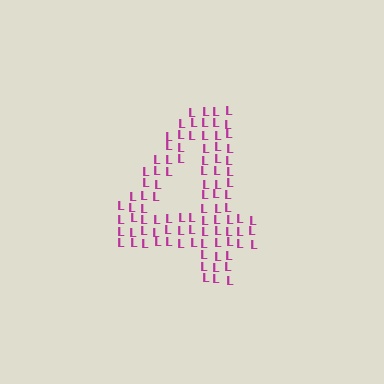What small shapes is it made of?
It is made of small letter L's.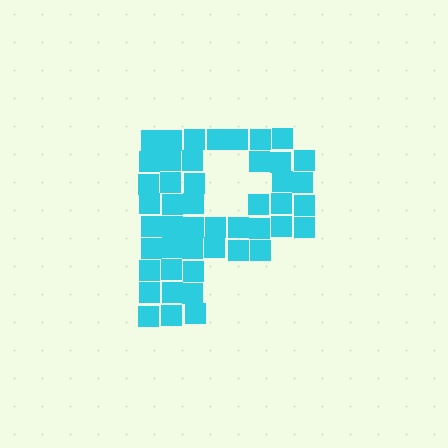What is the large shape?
The large shape is the letter P.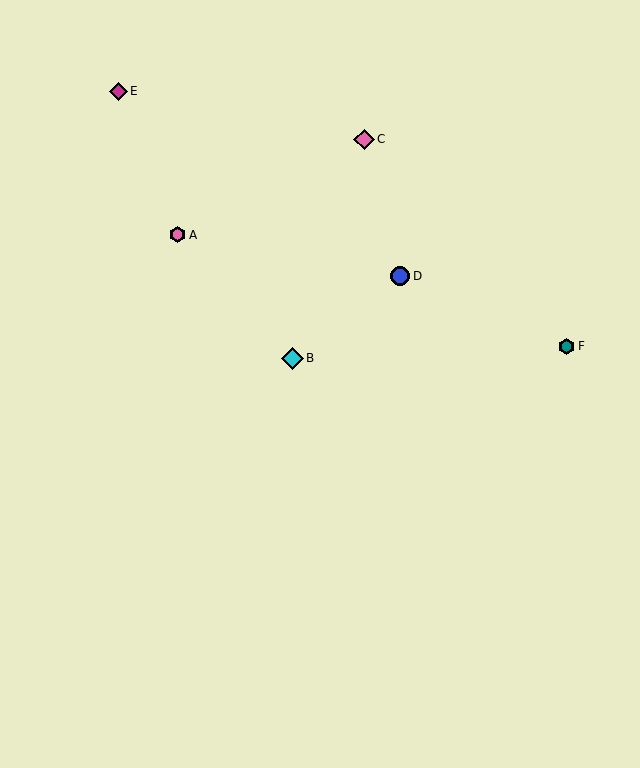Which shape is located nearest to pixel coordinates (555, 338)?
The teal hexagon (labeled F) at (567, 346) is nearest to that location.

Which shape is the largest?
The cyan diamond (labeled B) is the largest.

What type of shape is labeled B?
Shape B is a cyan diamond.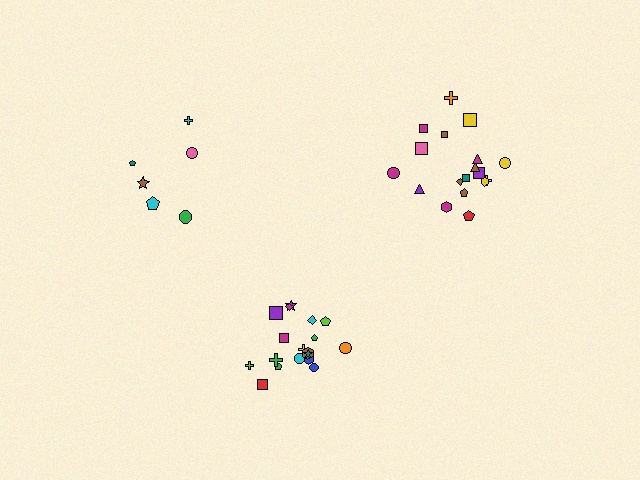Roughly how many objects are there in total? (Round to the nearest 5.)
Roughly 40 objects in total.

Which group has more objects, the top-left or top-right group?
The top-right group.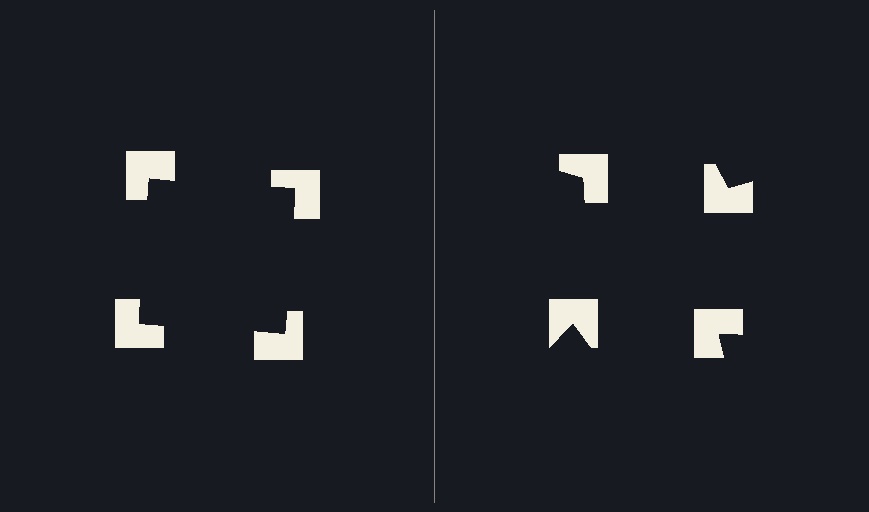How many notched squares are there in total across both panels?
8 — 4 on each side.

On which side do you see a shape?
An illusory square appears on the left side. On the right side the wedge cuts are rotated, so no coherent shape forms.